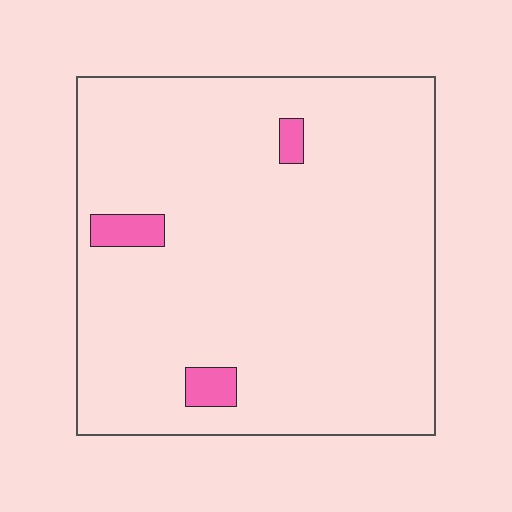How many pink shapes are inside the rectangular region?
3.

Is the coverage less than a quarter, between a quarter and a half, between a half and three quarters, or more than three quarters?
Less than a quarter.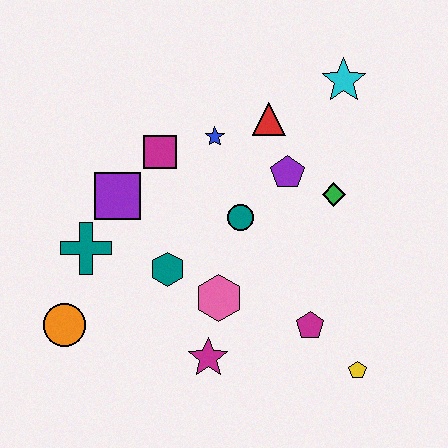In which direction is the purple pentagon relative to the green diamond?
The purple pentagon is to the left of the green diamond.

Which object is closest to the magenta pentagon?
The yellow pentagon is closest to the magenta pentagon.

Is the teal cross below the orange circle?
No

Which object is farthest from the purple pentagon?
The orange circle is farthest from the purple pentagon.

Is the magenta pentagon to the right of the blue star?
Yes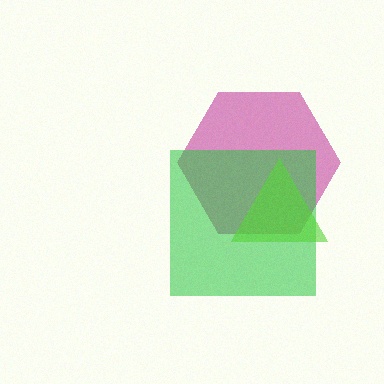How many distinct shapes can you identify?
There are 3 distinct shapes: a magenta hexagon, a green square, a lime triangle.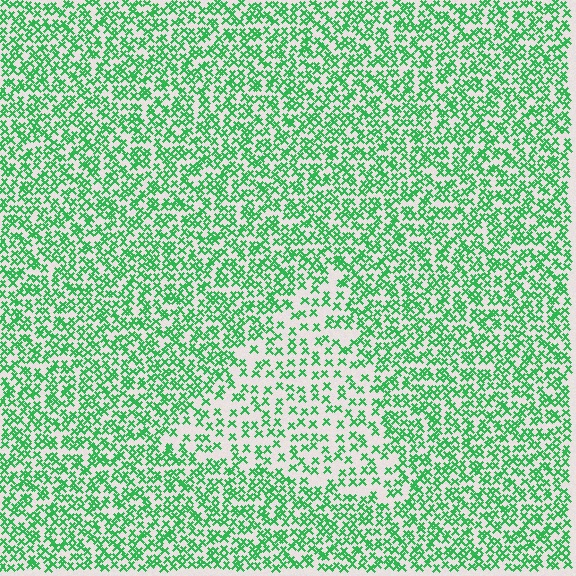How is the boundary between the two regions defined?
The boundary is defined by a change in element density (approximately 2.0x ratio). All elements are the same color, size, and shape.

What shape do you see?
I see a triangle.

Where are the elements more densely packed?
The elements are more densely packed outside the triangle boundary.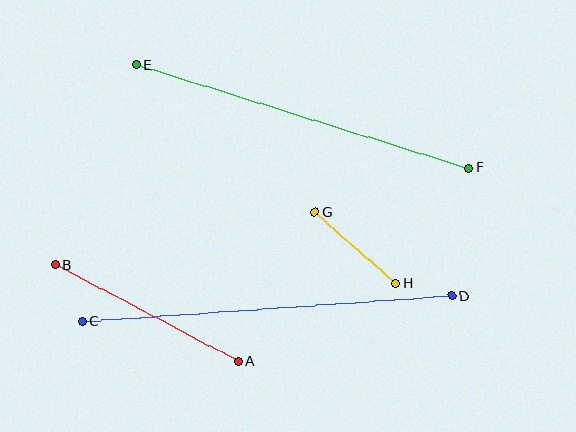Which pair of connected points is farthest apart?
Points C and D are farthest apart.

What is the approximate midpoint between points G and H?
The midpoint is at approximately (355, 248) pixels.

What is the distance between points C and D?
The distance is approximately 370 pixels.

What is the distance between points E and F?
The distance is approximately 348 pixels.